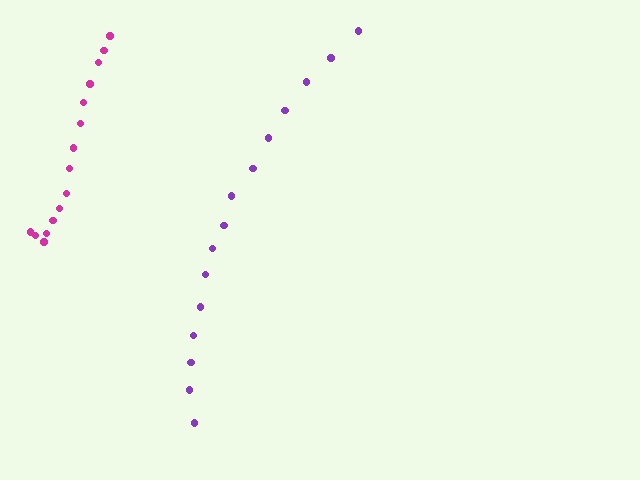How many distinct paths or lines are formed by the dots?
There are 2 distinct paths.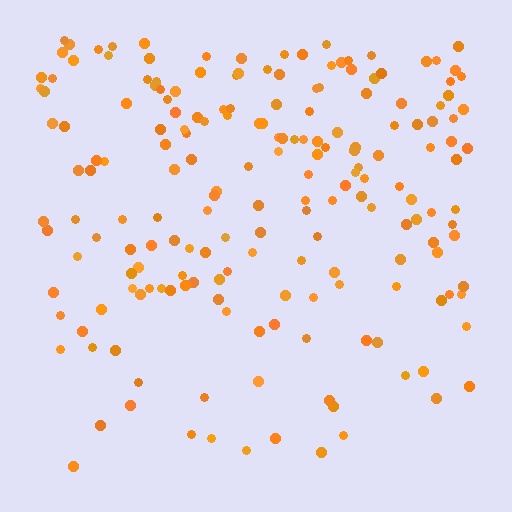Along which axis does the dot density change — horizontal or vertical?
Vertical.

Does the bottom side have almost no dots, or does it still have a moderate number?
Still a moderate number, just noticeably fewer than the top.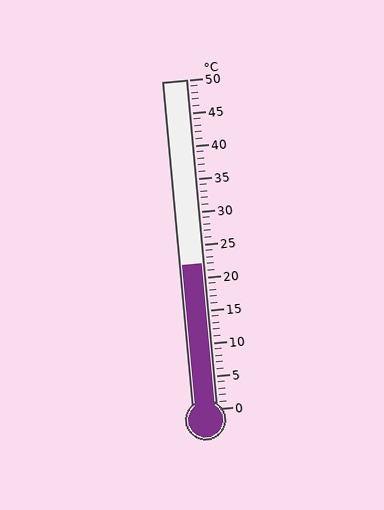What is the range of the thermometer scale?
The thermometer scale ranges from 0°C to 50°C.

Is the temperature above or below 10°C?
The temperature is above 10°C.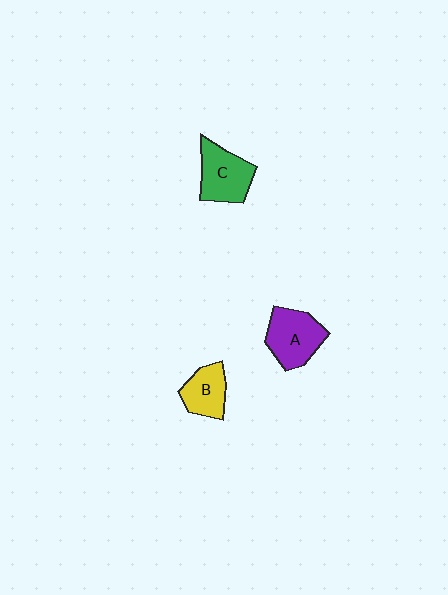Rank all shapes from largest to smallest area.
From largest to smallest: A (purple), C (green), B (yellow).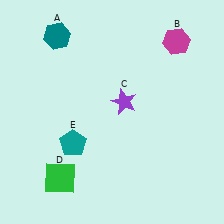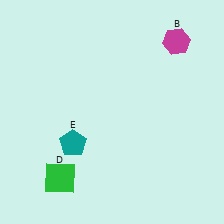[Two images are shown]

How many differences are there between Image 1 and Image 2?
There are 2 differences between the two images.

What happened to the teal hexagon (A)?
The teal hexagon (A) was removed in Image 2. It was in the top-left area of Image 1.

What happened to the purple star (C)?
The purple star (C) was removed in Image 2. It was in the top-right area of Image 1.